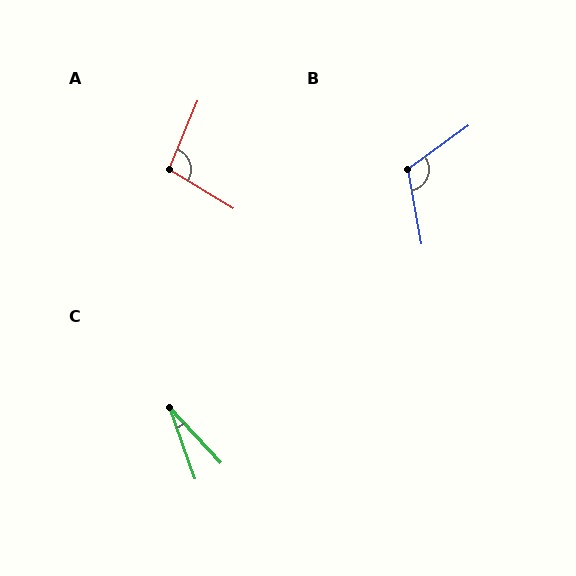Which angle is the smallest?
C, at approximately 24 degrees.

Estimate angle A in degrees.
Approximately 98 degrees.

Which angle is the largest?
B, at approximately 116 degrees.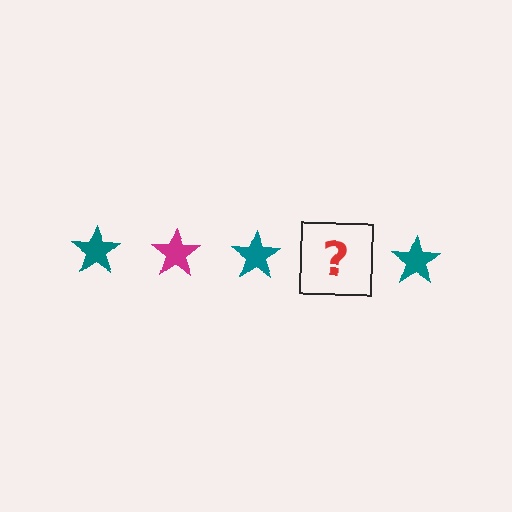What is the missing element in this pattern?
The missing element is a magenta star.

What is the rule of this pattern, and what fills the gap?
The rule is that the pattern cycles through teal, magenta stars. The gap should be filled with a magenta star.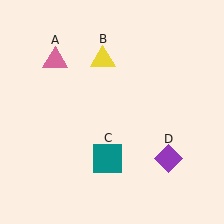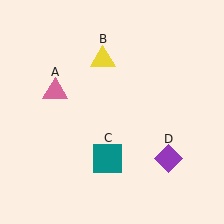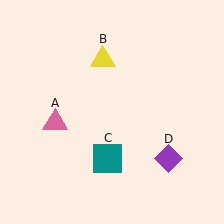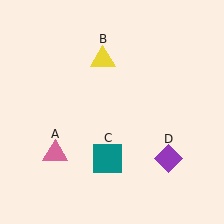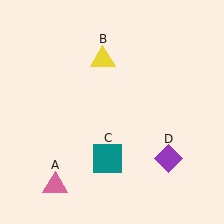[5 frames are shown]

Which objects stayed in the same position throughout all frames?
Yellow triangle (object B) and teal square (object C) and purple diamond (object D) remained stationary.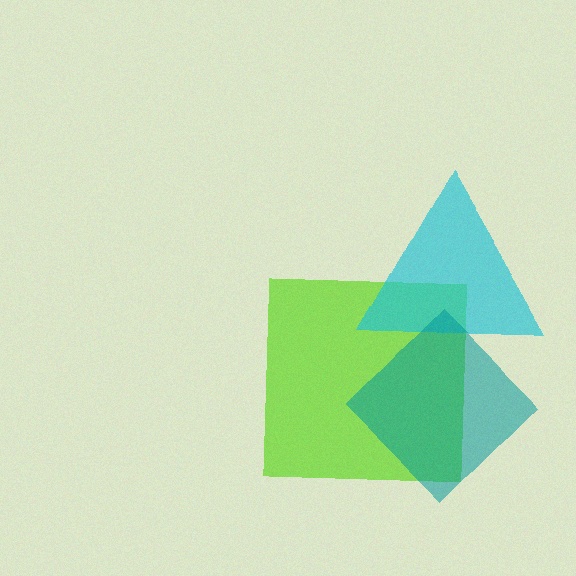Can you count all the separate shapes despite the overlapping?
Yes, there are 3 separate shapes.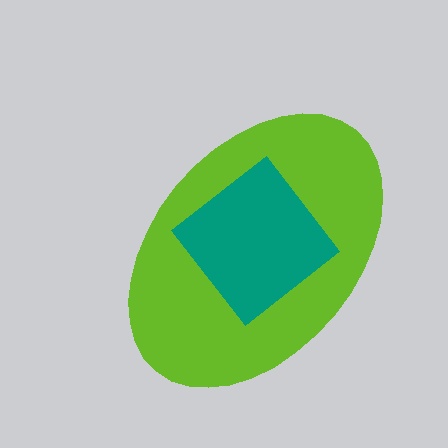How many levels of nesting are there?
2.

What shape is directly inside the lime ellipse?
The teal diamond.